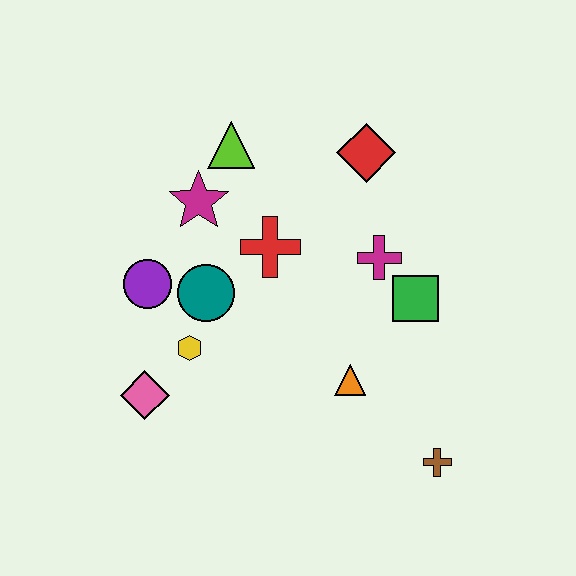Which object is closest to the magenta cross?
The green square is closest to the magenta cross.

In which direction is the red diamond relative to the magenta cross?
The red diamond is above the magenta cross.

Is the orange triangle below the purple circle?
Yes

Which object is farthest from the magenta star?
The brown cross is farthest from the magenta star.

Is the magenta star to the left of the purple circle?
No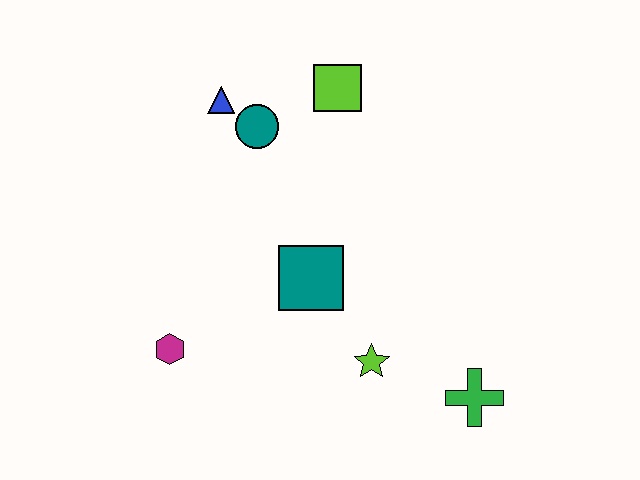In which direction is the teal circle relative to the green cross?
The teal circle is above the green cross.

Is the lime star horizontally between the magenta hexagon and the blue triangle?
No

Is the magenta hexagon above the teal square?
No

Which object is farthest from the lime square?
The green cross is farthest from the lime square.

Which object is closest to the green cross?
The lime star is closest to the green cross.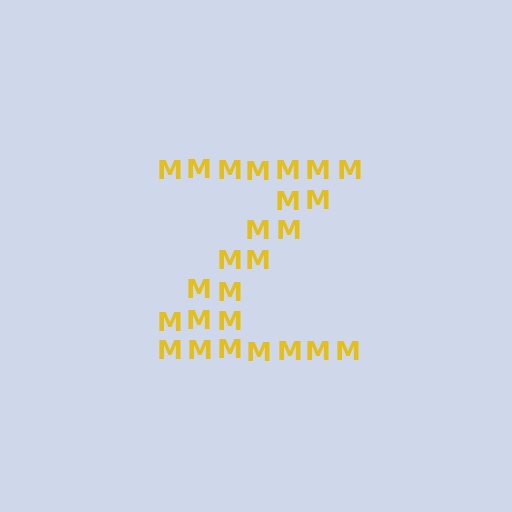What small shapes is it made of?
It is made of small letter M's.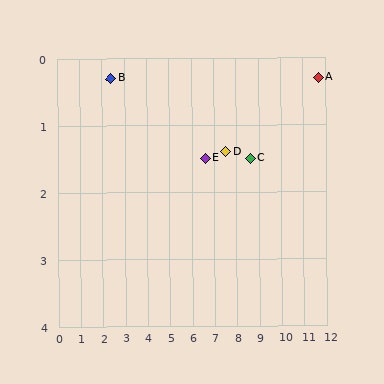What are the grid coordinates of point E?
Point E is at approximately (6.6, 1.5).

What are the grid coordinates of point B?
Point B is at approximately (2.4, 0.3).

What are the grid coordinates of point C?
Point C is at approximately (8.6, 1.5).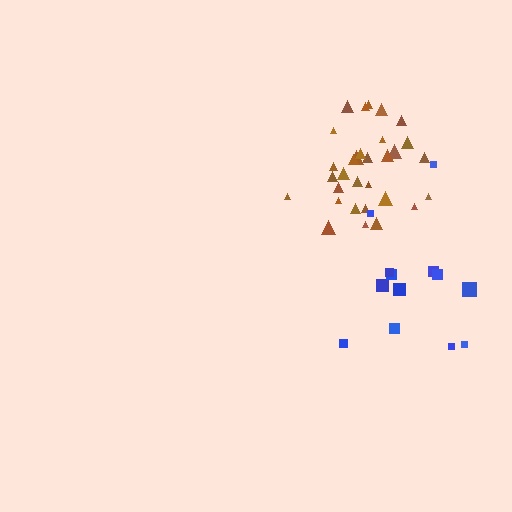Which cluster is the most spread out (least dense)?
Blue.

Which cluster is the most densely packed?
Brown.